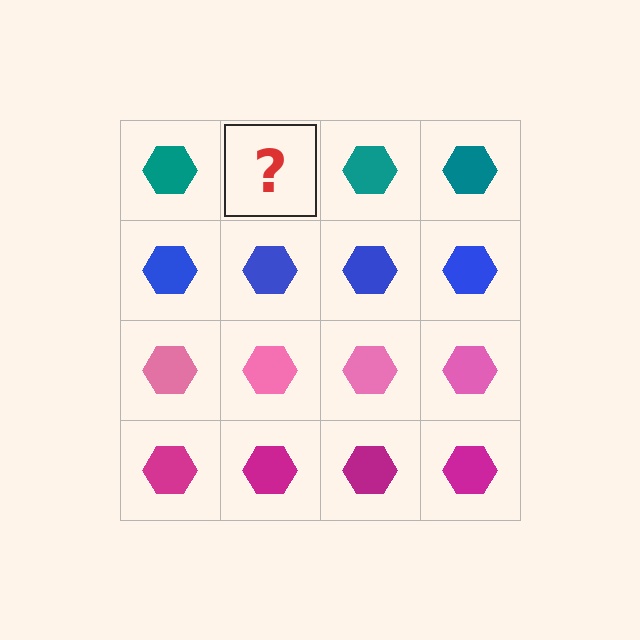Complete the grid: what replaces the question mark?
The question mark should be replaced with a teal hexagon.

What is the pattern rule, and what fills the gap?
The rule is that each row has a consistent color. The gap should be filled with a teal hexagon.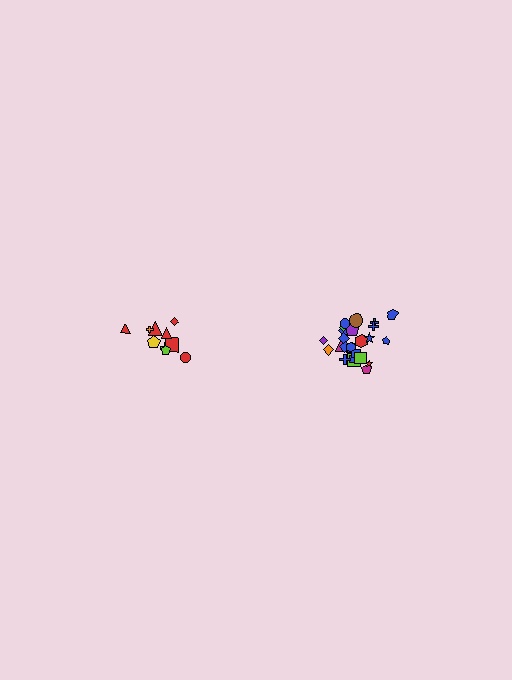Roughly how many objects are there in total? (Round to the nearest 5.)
Roughly 35 objects in total.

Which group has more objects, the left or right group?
The right group.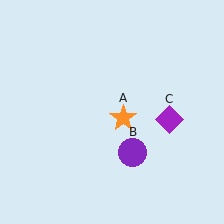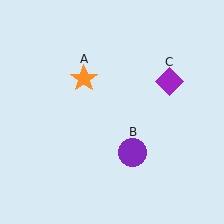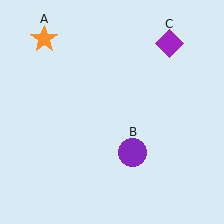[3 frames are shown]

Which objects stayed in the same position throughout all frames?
Purple circle (object B) remained stationary.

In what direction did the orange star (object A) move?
The orange star (object A) moved up and to the left.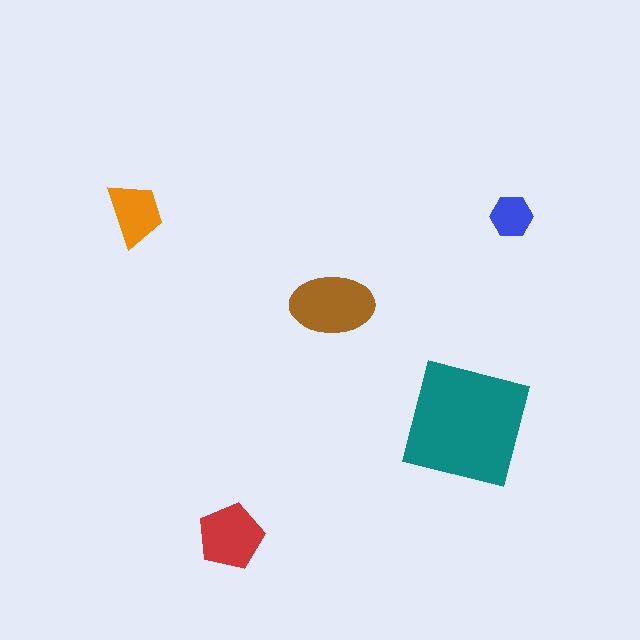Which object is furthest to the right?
The blue hexagon is rightmost.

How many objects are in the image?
There are 5 objects in the image.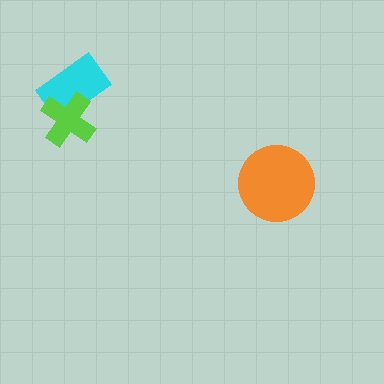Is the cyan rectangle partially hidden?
Yes, it is partially covered by another shape.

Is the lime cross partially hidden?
No, no other shape covers it.